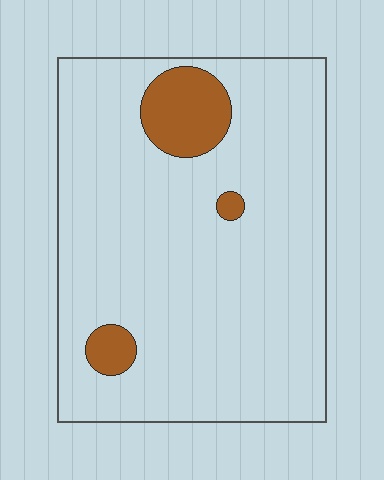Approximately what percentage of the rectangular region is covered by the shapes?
Approximately 10%.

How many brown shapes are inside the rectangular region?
3.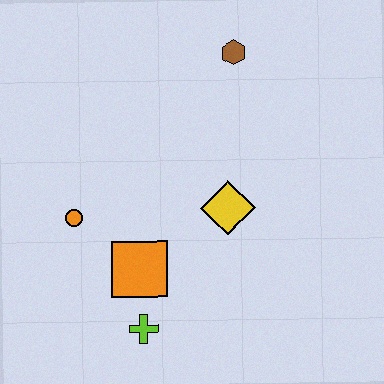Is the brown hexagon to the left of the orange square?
No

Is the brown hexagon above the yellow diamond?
Yes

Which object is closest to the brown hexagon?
The yellow diamond is closest to the brown hexagon.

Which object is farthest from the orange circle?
The brown hexagon is farthest from the orange circle.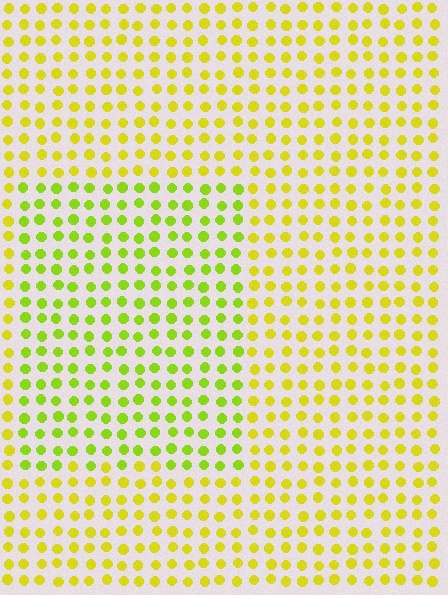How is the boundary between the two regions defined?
The boundary is defined purely by a slight shift in hue (about 26 degrees). Spacing, size, and orientation are identical on both sides.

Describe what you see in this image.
The image is filled with small yellow elements in a uniform arrangement. A rectangle-shaped region is visible where the elements are tinted to a slightly different hue, forming a subtle color boundary.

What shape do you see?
I see a rectangle.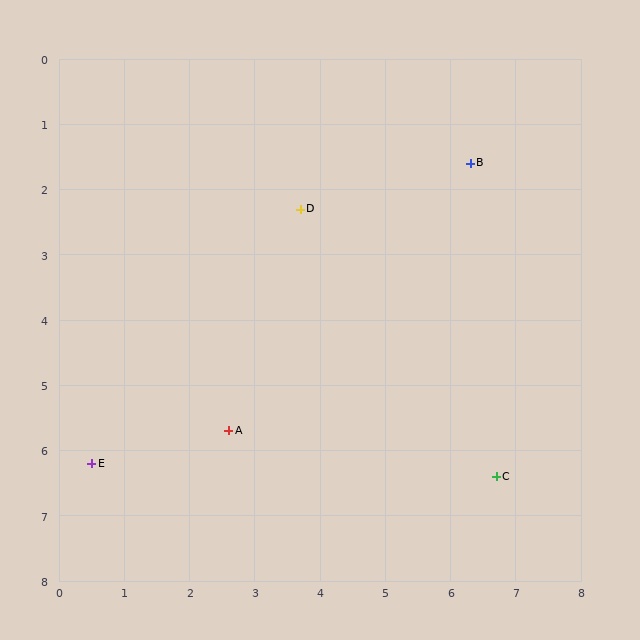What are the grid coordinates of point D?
Point D is at approximately (3.7, 2.3).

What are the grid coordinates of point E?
Point E is at approximately (0.5, 6.2).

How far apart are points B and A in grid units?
Points B and A are about 5.5 grid units apart.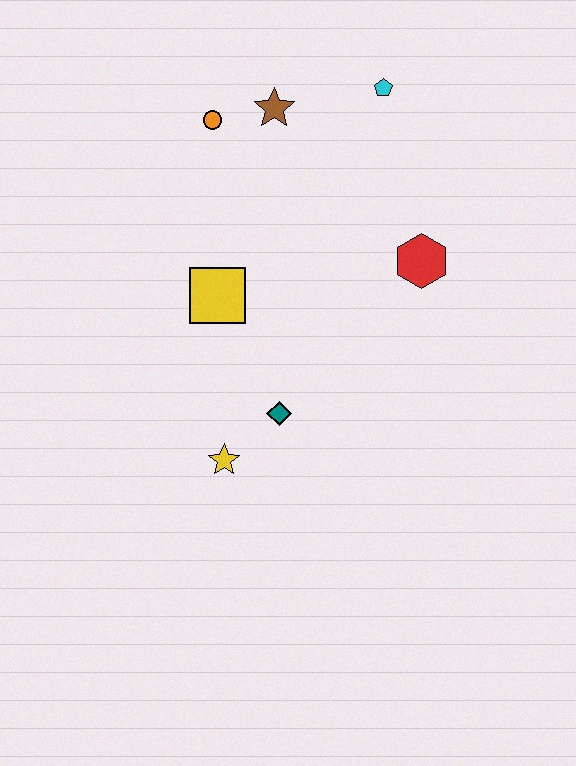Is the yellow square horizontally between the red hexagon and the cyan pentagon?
No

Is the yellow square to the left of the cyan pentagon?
Yes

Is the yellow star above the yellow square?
No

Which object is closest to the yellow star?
The teal diamond is closest to the yellow star.